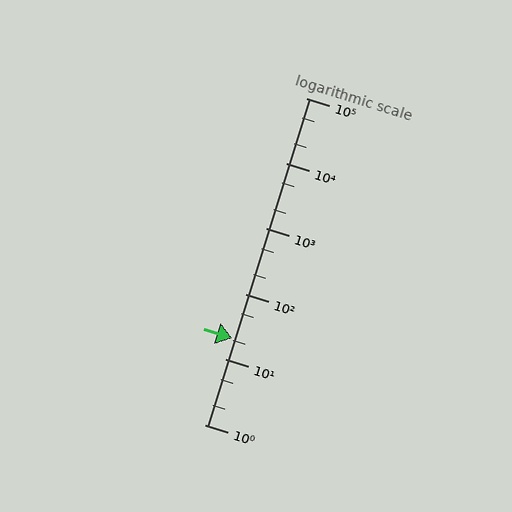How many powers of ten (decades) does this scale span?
The scale spans 5 decades, from 1 to 100000.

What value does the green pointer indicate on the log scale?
The pointer indicates approximately 21.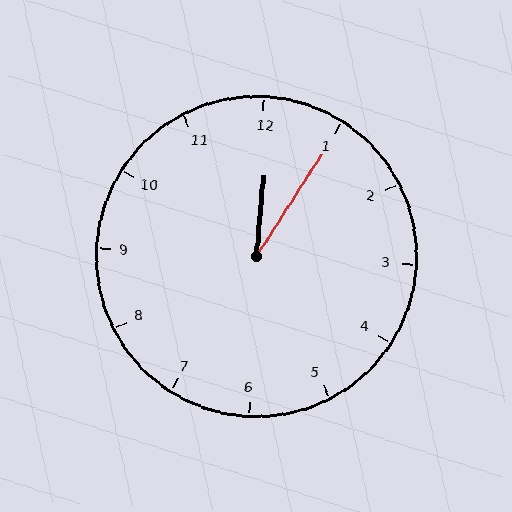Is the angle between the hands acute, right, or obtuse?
It is acute.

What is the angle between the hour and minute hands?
Approximately 28 degrees.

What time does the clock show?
12:05.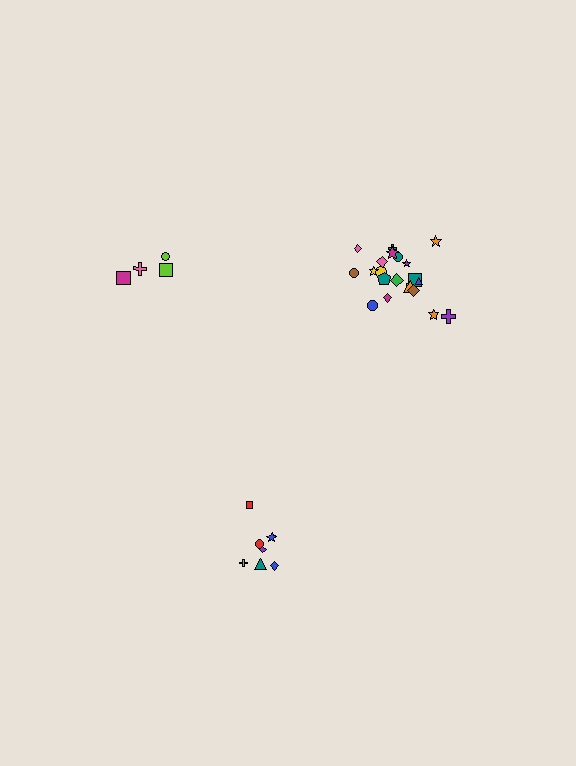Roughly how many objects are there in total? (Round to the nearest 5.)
Roughly 35 objects in total.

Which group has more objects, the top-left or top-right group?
The top-right group.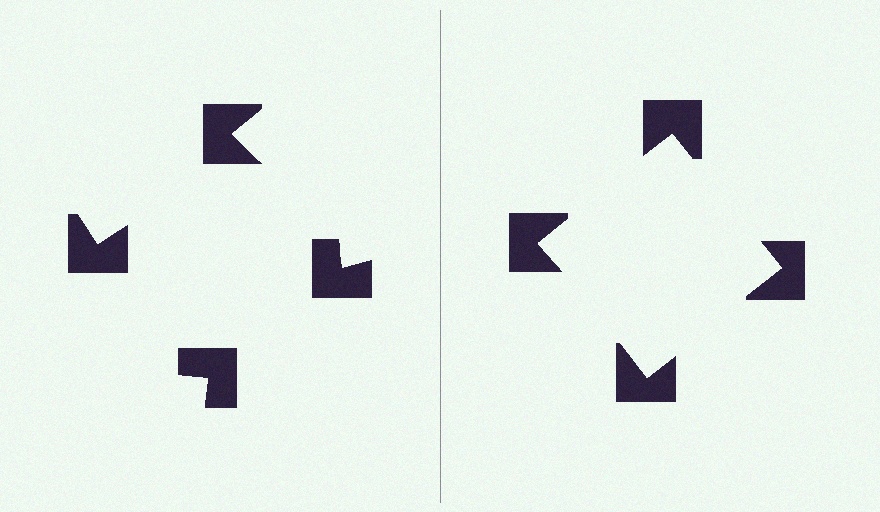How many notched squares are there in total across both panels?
8 — 4 on each side.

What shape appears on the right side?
An illusory square.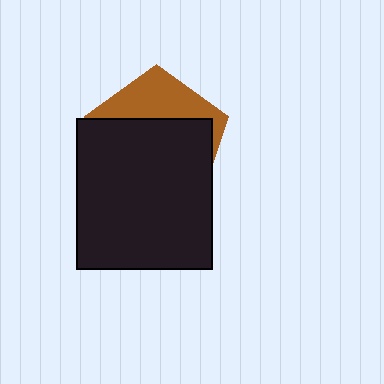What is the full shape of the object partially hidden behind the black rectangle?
The partially hidden object is a brown pentagon.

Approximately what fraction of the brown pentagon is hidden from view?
Roughly 69% of the brown pentagon is hidden behind the black rectangle.